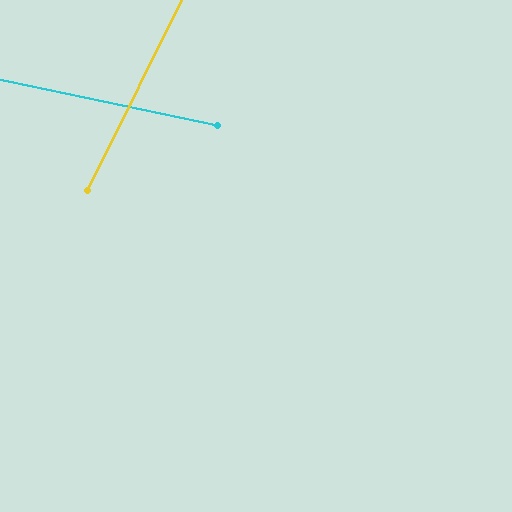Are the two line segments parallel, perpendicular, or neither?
Neither parallel nor perpendicular — they differ by about 76°.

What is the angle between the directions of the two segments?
Approximately 76 degrees.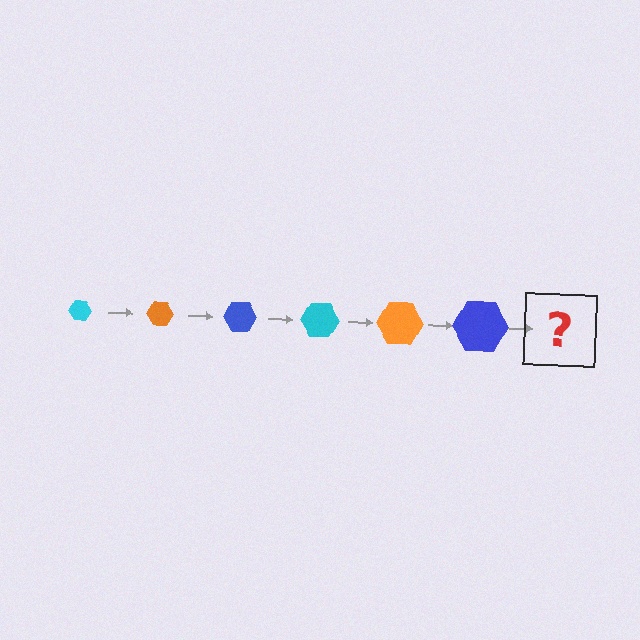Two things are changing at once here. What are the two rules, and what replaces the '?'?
The two rules are that the hexagon grows larger each step and the color cycles through cyan, orange, and blue. The '?' should be a cyan hexagon, larger than the previous one.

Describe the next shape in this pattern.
It should be a cyan hexagon, larger than the previous one.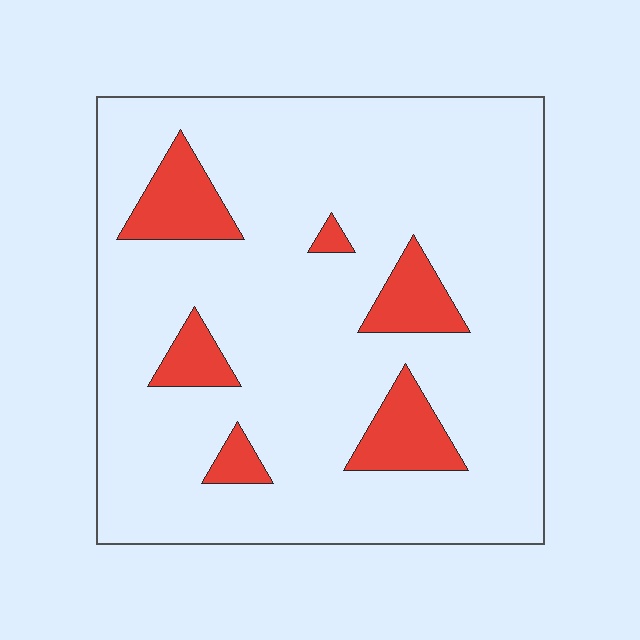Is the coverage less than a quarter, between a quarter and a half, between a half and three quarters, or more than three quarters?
Less than a quarter.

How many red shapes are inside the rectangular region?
6.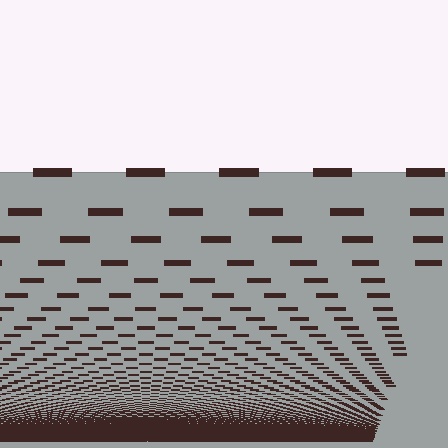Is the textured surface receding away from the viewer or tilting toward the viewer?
The surface appears to tilt toward the viewer. Texture elements get larger and sparser toward the top.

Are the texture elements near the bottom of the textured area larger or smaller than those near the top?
Smaller. The gradient is inverted — elements near the bottom are smaller and denser.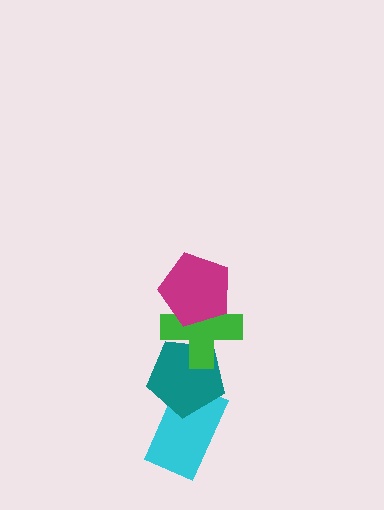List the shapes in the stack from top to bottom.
From top to bottom: the magenta pentagon, the green cross, the teal pentagon, the cyan rectangle.